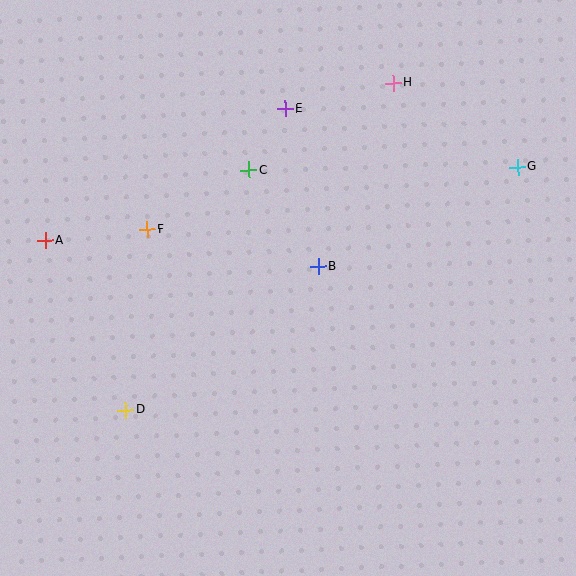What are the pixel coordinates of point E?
Point E is at (285, 109).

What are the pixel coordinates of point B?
Point B is at (318, 267).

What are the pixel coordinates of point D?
Point D is at (126, 410).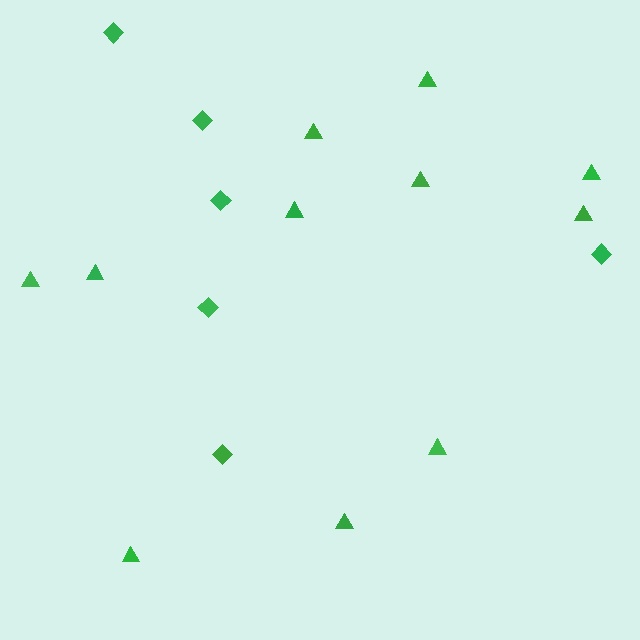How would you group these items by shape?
There are 2 groups: one group of triangles (11) and one group of diamonds (6).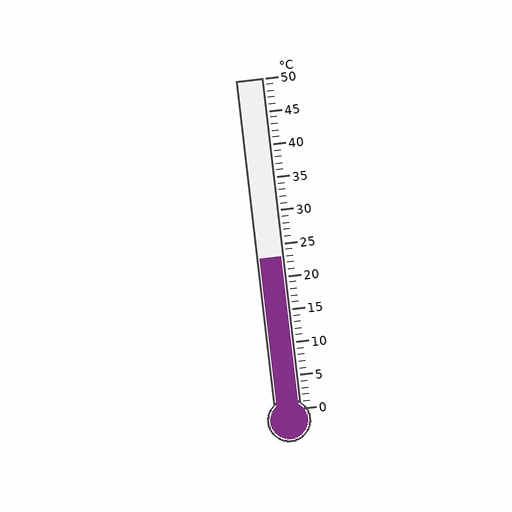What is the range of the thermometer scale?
The thermometer scale ranges from 0°C to 50°C.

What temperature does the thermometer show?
The thermometer shows approximately 23°C.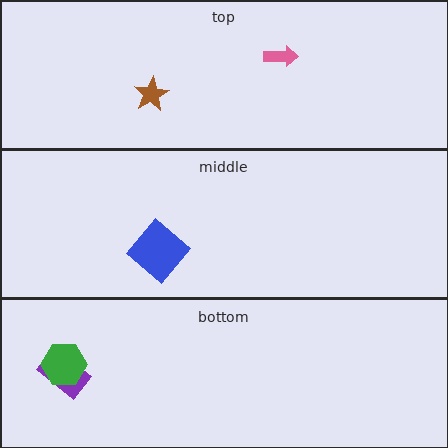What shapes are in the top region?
The brown star, the pink arrow.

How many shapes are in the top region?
2.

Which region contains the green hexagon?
The bottom region.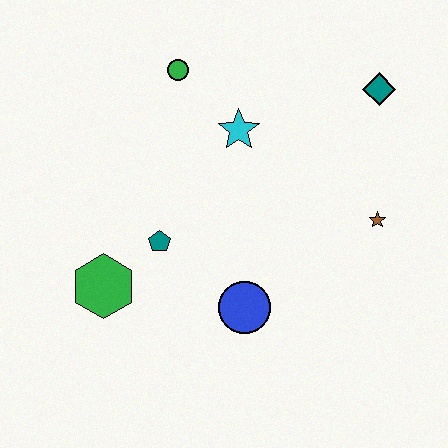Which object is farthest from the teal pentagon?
The teal diamond is farthest from the teal pentagon.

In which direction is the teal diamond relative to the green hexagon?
The teal diamond is to the right of the green hexagon.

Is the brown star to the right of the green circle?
Yes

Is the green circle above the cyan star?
Yes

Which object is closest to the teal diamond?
The brown star is closest to the teal diamond.